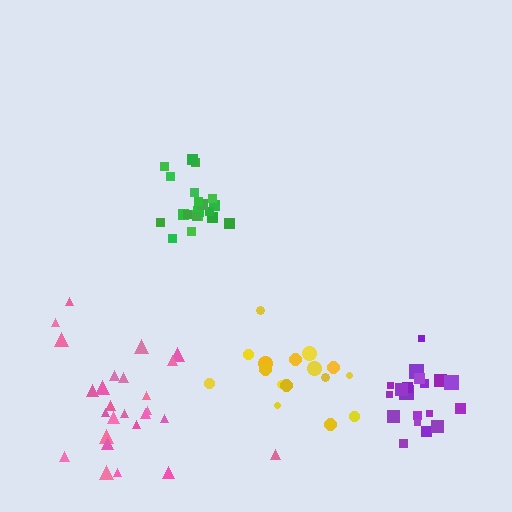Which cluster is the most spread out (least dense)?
Yellow.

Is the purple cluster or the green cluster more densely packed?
Green.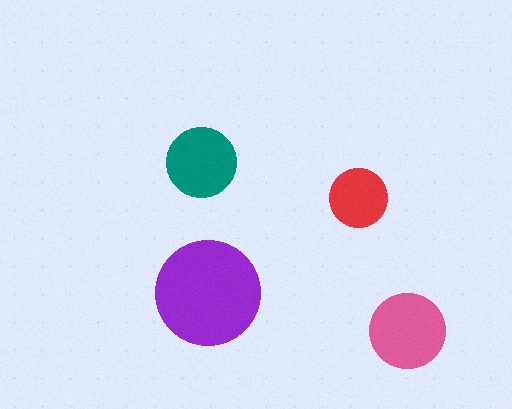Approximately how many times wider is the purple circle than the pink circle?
About 1.5 times wider.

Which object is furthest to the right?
The pink circle is rightmost.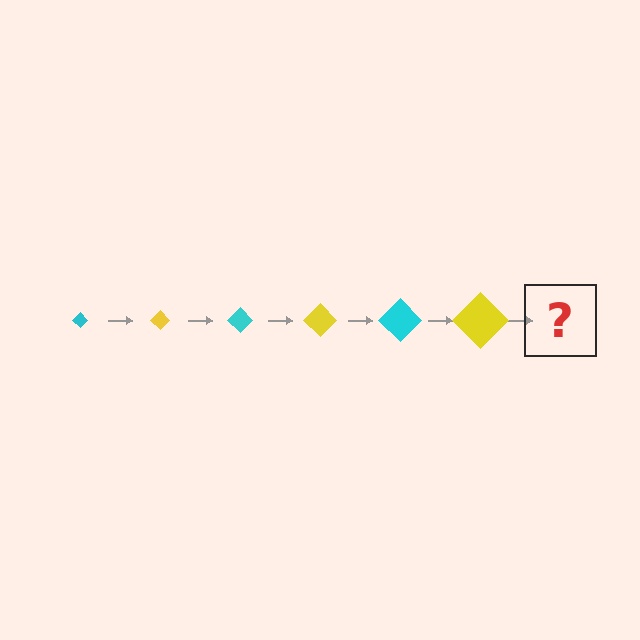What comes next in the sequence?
The next element should be a cyan diamond, larger than the previous one.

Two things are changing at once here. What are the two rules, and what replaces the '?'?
The two rules are that the diamond grows larger each step and the color cycles through cyan and yellow. The '?' should be a cyan diamond, larger than the previous one.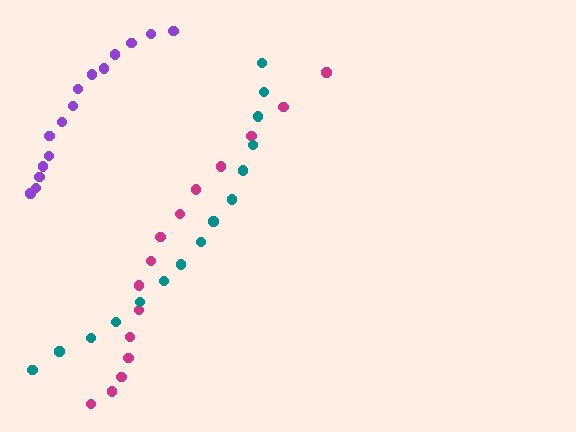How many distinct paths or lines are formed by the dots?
There are 3 distinct paths.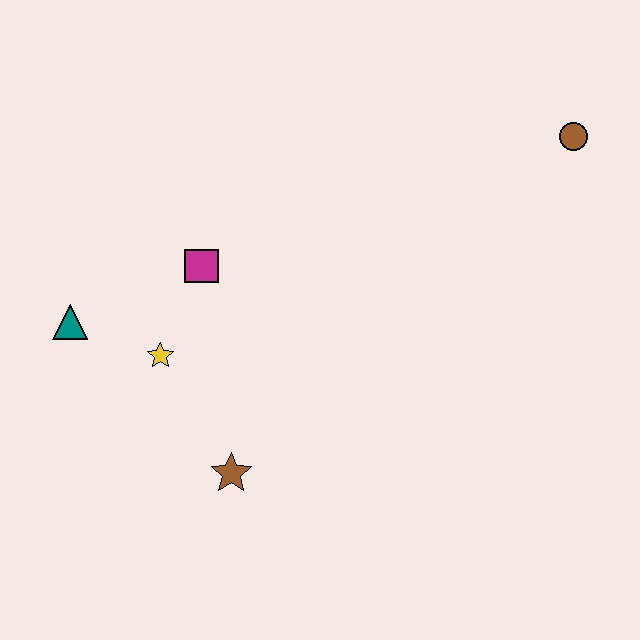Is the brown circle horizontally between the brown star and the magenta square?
No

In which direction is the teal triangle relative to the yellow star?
The teal triangle is to the left of the yellow star.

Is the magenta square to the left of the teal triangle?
No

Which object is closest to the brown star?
The yellow star is closest to the brown star.